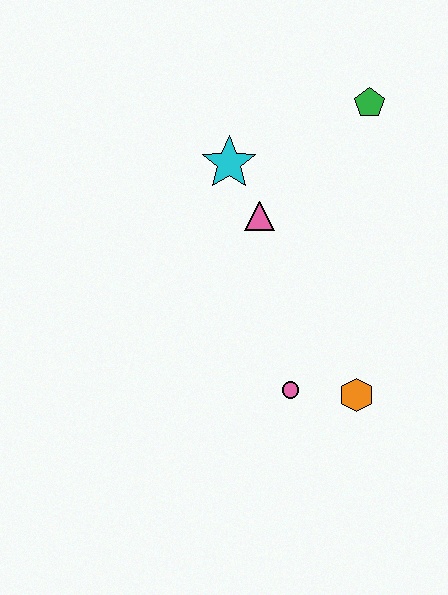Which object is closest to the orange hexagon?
The pink circle is closest to the orange hexagon.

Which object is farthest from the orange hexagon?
The green pentagon is farthest from the orange hexagon.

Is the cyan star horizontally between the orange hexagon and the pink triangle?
No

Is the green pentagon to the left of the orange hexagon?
No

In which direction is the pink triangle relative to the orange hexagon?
The pink triangle is above the orange hexagon.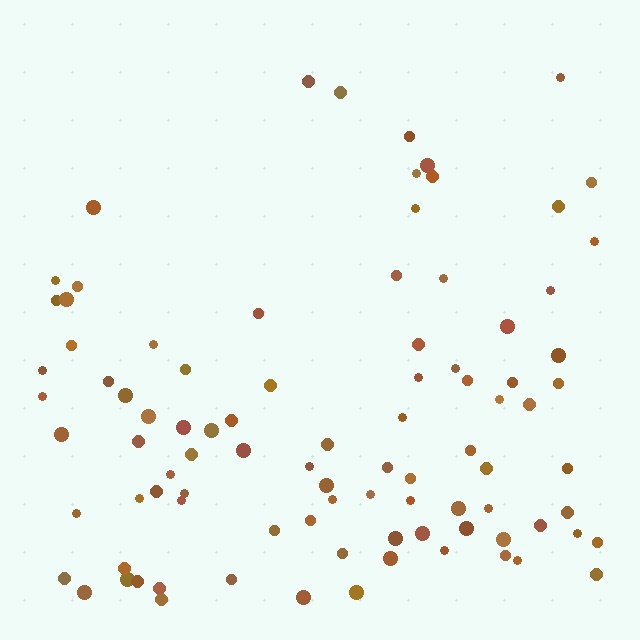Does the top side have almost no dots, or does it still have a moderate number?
Still a moderate number, just noticeably fewer than the bottom.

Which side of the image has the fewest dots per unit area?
The top.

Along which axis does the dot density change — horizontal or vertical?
Vertical.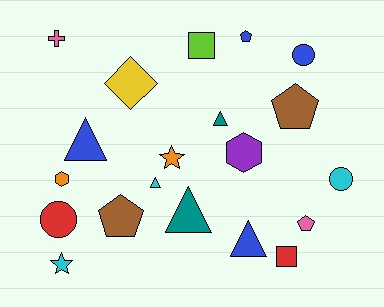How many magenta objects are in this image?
There are no magenta objects.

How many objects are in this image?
There are 20 objects.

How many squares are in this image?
There are 2 squares.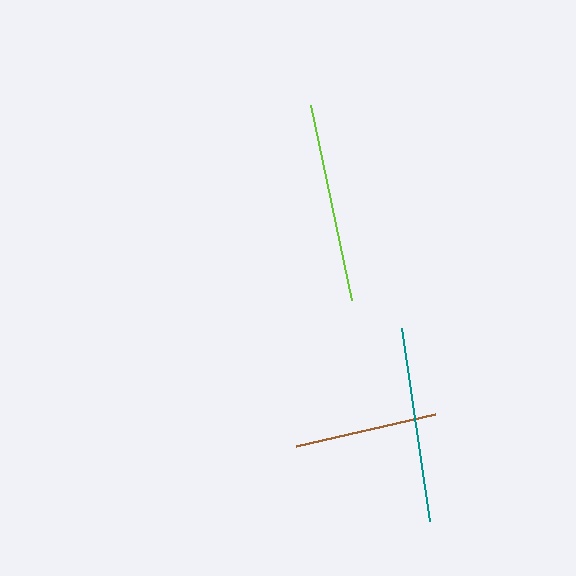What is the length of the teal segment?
The teal segment is approximately 194 pixels long.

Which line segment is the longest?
The lime line is the longest at approximately 200 pixels.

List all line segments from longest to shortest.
From longest to shortest: lime, teal, brown.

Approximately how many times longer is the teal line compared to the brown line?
The teal line is approximately 1.4 times the length of the brown line.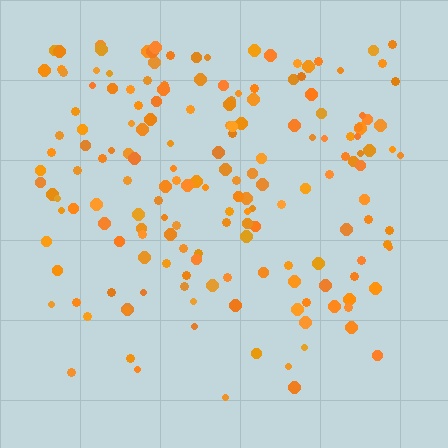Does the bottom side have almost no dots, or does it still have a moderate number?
Still a moderate number, just noticeably fewer than the top.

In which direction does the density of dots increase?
From bottom to top, with the top side densest.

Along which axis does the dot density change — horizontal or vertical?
Vertical.